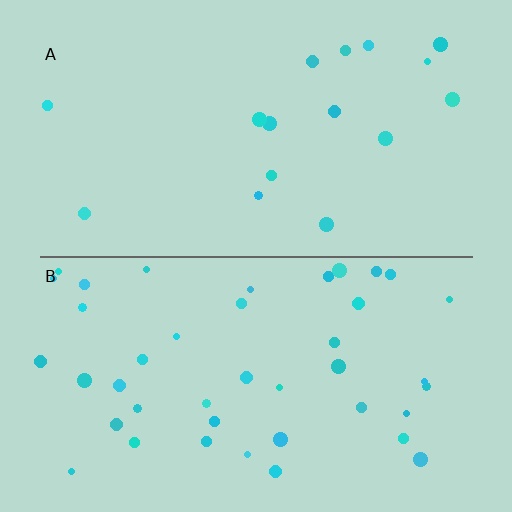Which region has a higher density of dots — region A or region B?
B (the bottom).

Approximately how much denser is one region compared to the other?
Approximately 2.6× — region B over region A.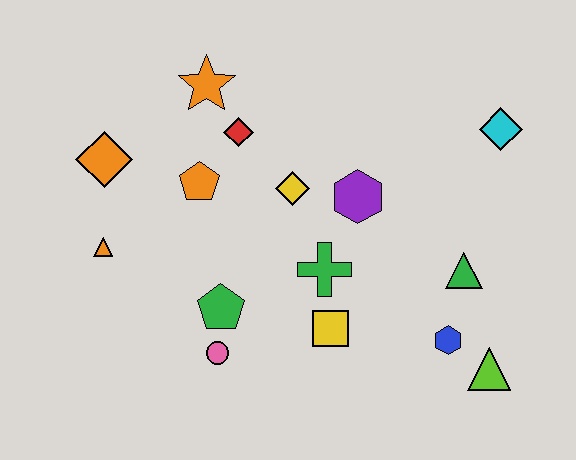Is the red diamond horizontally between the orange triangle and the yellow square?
Yes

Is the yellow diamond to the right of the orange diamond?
Yes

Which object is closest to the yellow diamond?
The purple hexagon is closest to the yellow diamond.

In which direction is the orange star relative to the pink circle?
The orange star is above the pink circle.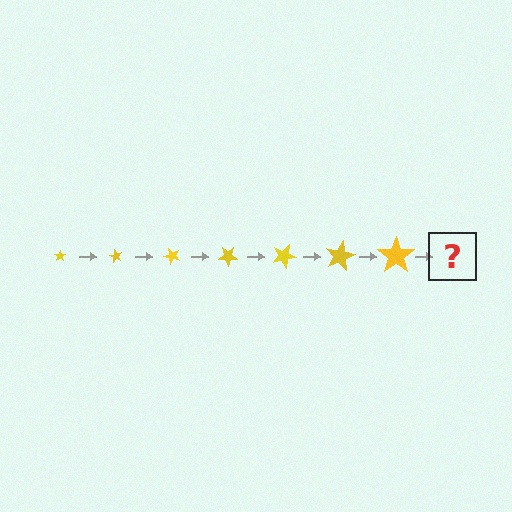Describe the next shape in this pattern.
It should be a star, larger than the previous one and rotated 420 degrees from the start.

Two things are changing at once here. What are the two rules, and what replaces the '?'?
The two rules are that the star grows larger each step and it rotates 60 degrees each step. The '?' should be a star, larger than the previous one and rotated 420 degrees from the start.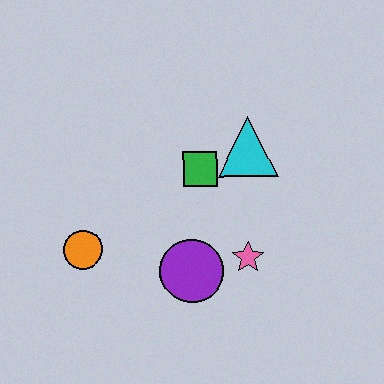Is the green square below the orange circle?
No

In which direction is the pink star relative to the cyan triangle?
The pink star is below the cyan triangle.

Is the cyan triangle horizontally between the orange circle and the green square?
No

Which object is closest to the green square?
The cyan triangle is closest to the green square.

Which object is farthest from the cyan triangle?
The orange circle is farthest from the cyan triangle.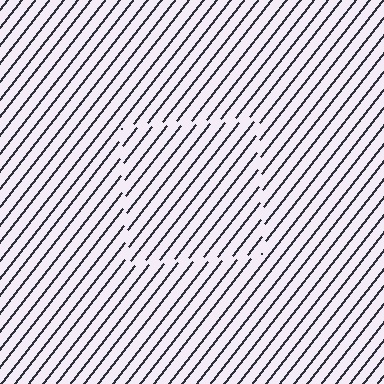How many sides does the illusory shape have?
4 sides — the line-ends trace a square.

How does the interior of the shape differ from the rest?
The interior of the shape contains the same grating, shifted by half a period — the contour is defined by the phase discontinuity where line-ends from the inner and outer gratings abut.